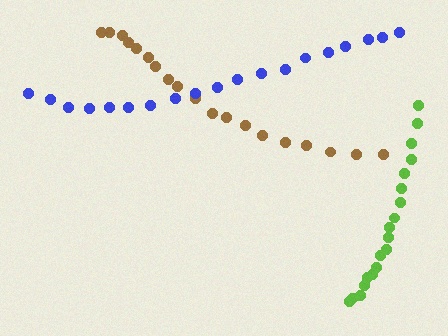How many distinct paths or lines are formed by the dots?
There are 3 distinct paths.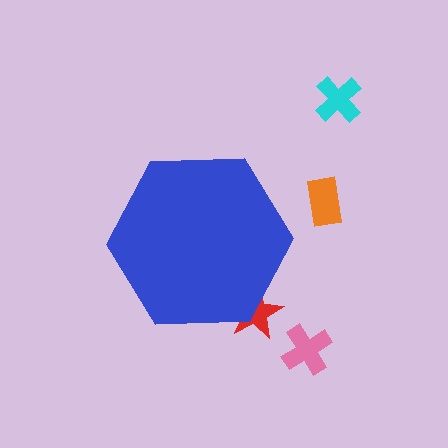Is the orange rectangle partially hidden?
No, the orange rectangle is fully visible.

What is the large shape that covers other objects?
A blue hexagon.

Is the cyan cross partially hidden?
No, the cyan cross is fully visible.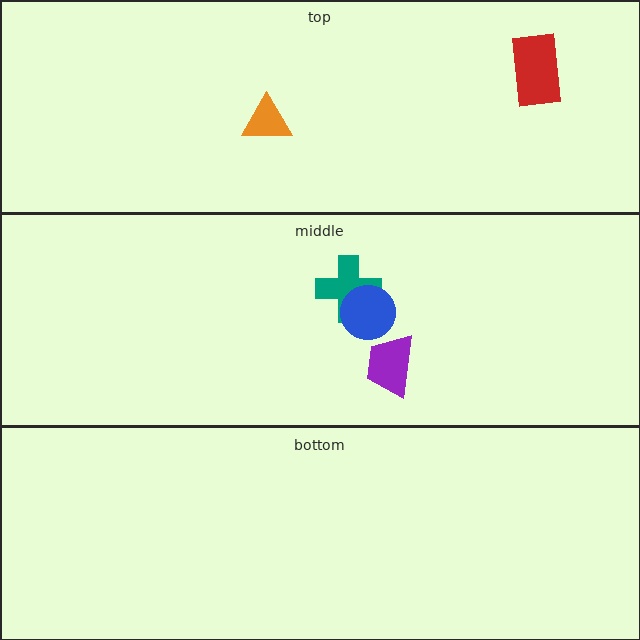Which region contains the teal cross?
The middle region.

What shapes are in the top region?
The red rectangle, the orange triangle.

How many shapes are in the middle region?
3.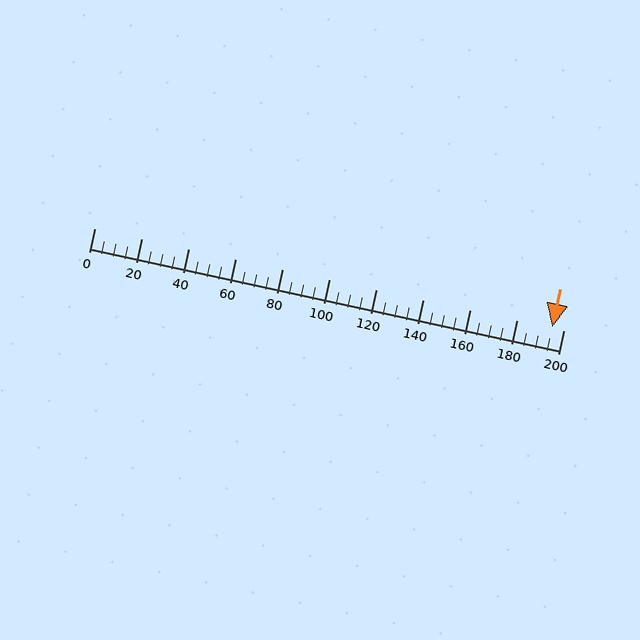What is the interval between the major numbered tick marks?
The major tick marks are spaced 20 units apart.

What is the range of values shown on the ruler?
The ruler shows values from 0 to 200.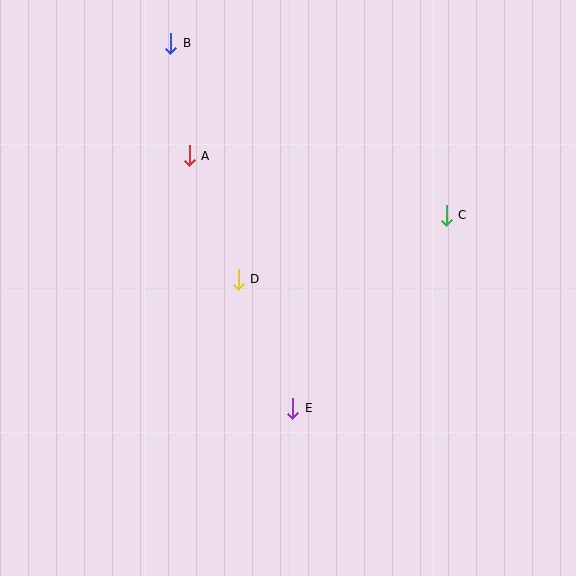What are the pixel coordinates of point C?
Point C is at (446, 215).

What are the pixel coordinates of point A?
Point A is at (189, 156).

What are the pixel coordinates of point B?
Point B is at (171, 43).